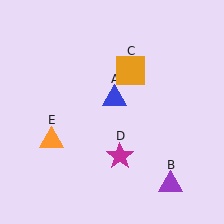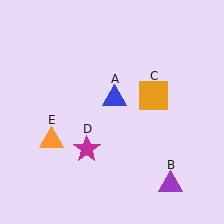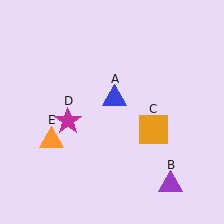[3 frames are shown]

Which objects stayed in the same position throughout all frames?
Blue triangle (object A) and purple triangle (object B) and orange triangle (object E) remained stationary.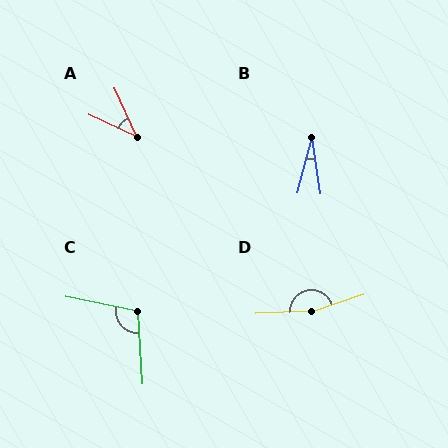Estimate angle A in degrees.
Approximately 40 degrees.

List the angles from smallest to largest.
B (23°), A (40°), C (105°), D (164°).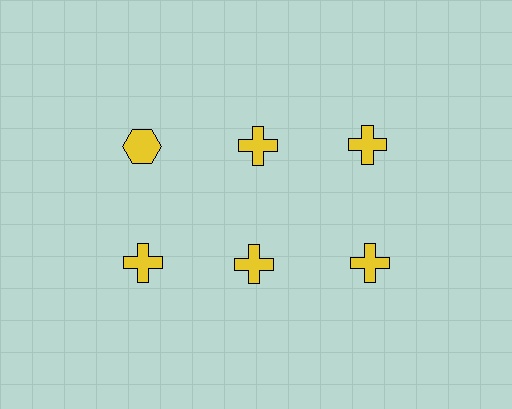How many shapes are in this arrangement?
There are 6 shapes arranged in a grid pattern.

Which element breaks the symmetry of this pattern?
The yellow hexagon in the top row, leftmost column breaks the symmetry. All other shapes are yellow crosses.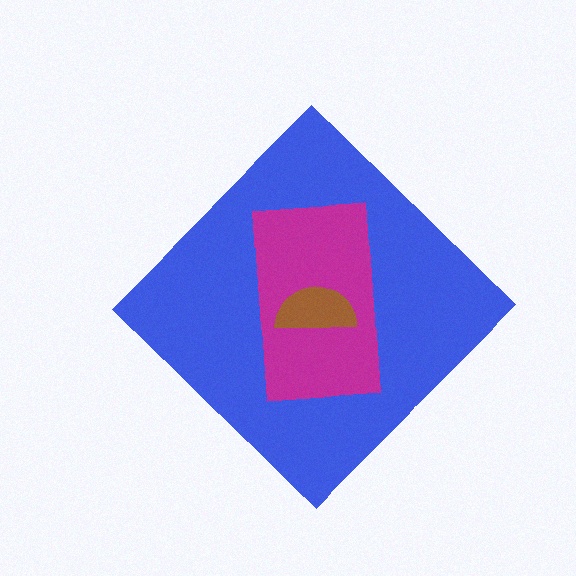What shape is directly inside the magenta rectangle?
The brown semicircle.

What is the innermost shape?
The brown semicircle.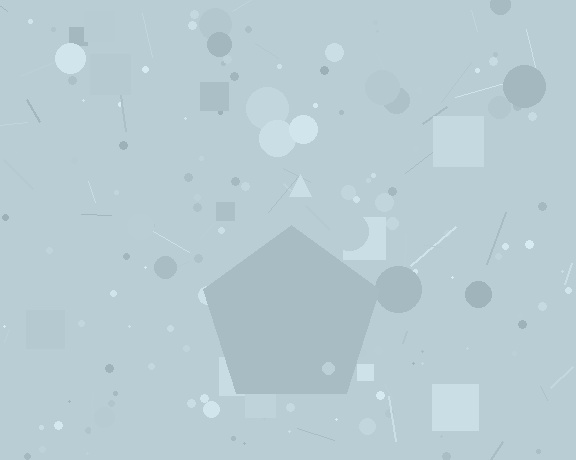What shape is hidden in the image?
A pentagon is hidden in the image.